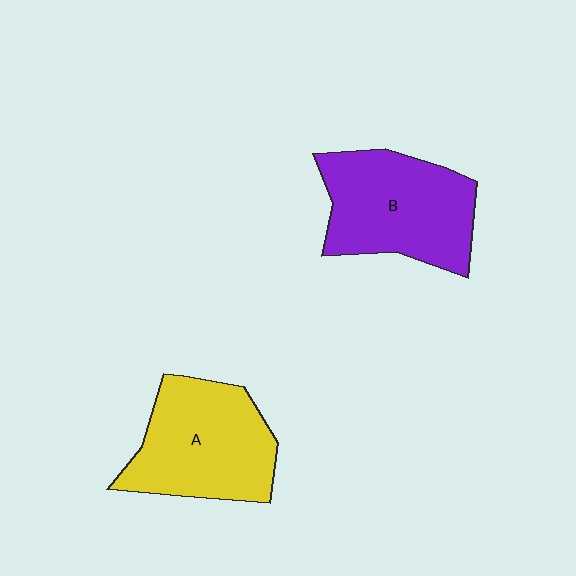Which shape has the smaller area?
Shape A (yellow).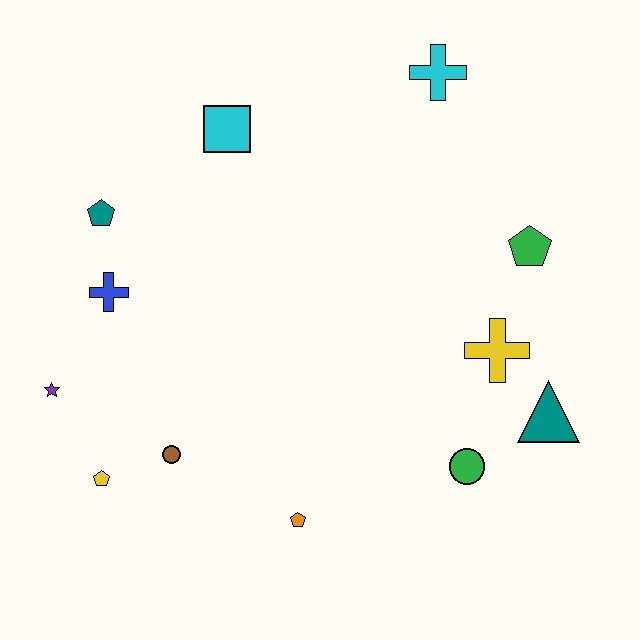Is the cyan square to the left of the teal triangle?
Yes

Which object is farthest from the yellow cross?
The purple star is farthest from the yellow cross.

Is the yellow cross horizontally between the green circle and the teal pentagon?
No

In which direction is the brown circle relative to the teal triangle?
The brown circle is to the left of the teal triangle.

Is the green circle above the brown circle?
No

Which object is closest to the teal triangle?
The yellow cross is closest to the teal triangle.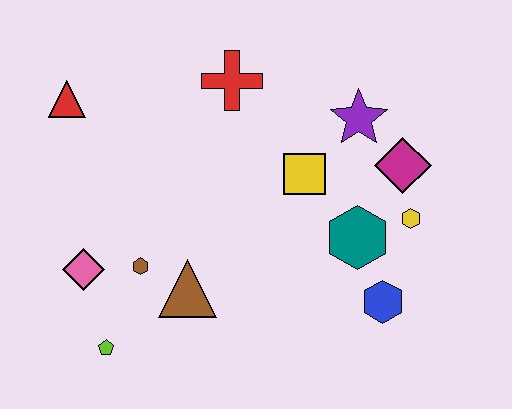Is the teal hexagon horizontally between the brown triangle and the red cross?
No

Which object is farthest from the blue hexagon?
The red triangle is farthest from the blue hexagon.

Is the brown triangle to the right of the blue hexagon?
No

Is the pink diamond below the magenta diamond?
Yes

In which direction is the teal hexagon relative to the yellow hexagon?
The teal hexagon is to the left of the yellow hexagon.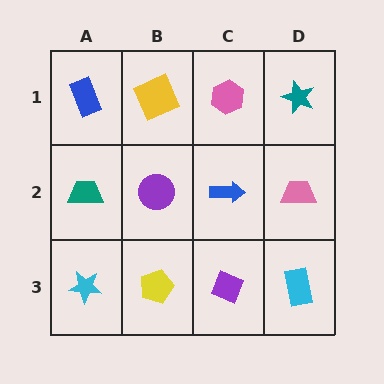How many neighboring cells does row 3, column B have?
3.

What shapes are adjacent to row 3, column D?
A pink trapezoid (row 2, column D), a purple diamond (row 3, column C).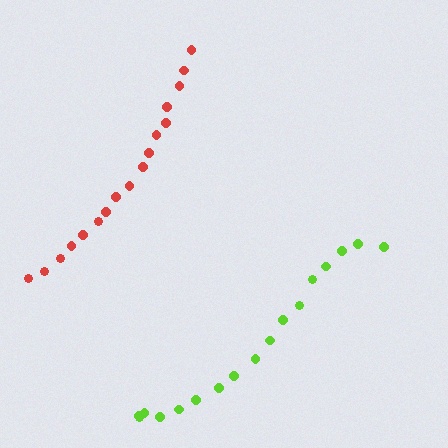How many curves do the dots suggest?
There are 2 distinct paths.